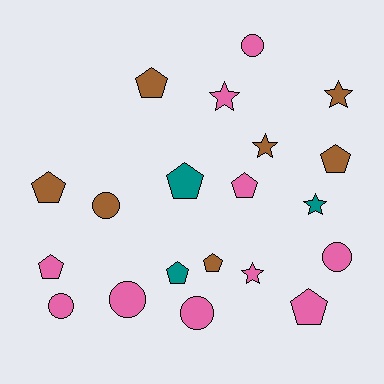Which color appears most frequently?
Pink, with 10 objects.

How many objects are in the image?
There are 20 objects.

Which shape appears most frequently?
Pentagon, with 9 objects.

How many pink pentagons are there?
There are 3 pink pentagons.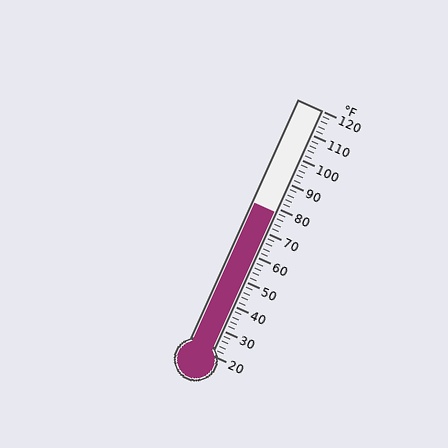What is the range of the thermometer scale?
The thermometer scale ranges from 20°F to 120°F.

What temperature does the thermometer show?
The thermometer shows approximately 78°F.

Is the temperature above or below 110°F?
The temperature is below 110°F.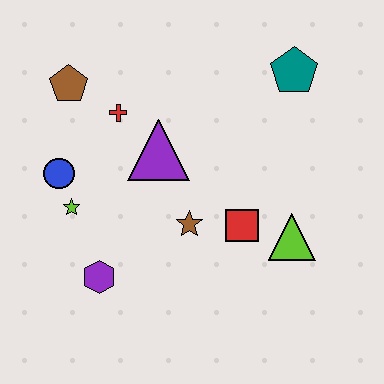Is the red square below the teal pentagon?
Yes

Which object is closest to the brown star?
The red square is closest to the brown star.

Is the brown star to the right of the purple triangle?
Yes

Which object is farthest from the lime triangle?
The brown pentagon is farthest from the lime triangle.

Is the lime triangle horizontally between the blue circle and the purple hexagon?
No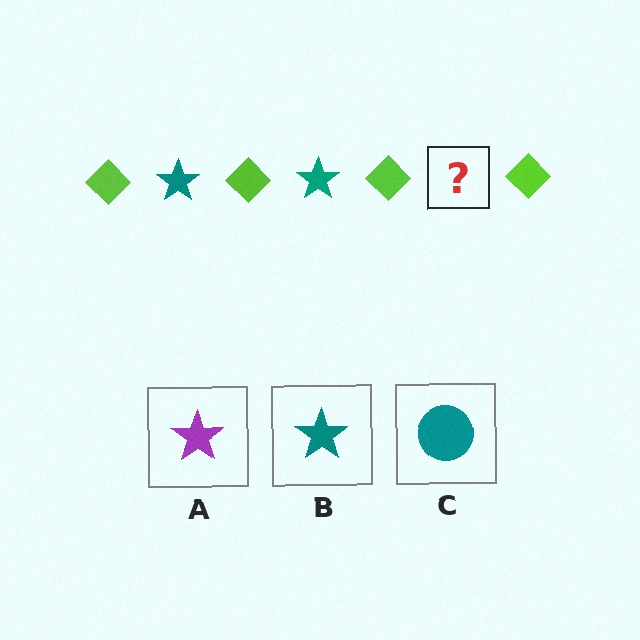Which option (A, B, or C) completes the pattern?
B.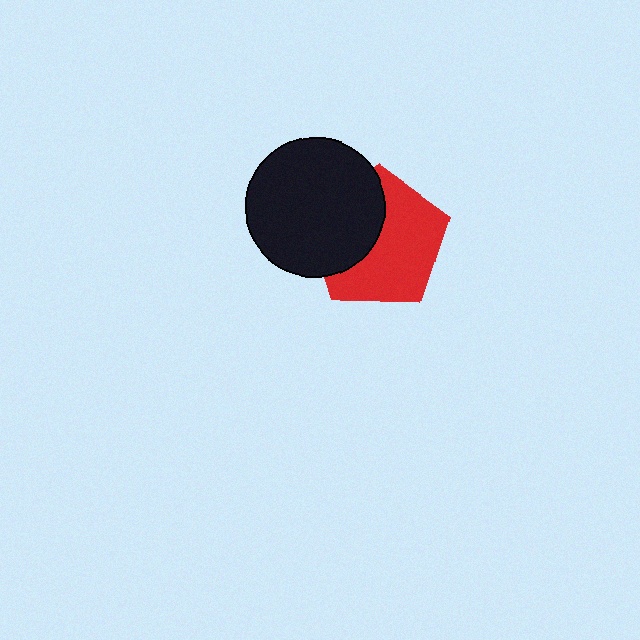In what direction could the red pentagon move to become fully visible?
The red pentagon could move right. That would shift it out from behind the black circle entirely.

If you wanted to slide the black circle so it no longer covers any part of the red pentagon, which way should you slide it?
Slide it left — that is the most direct way to separate the two shapes.